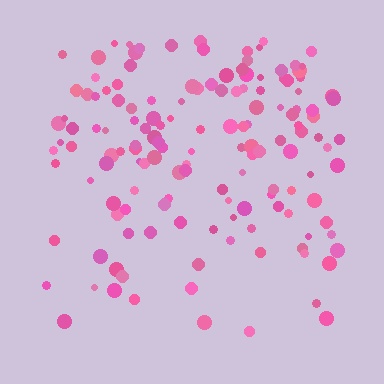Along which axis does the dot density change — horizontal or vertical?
Vertical.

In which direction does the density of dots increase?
From bottom to top, with the top side densest.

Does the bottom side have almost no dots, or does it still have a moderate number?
Still a moderate number, just noticeably fewer than the top.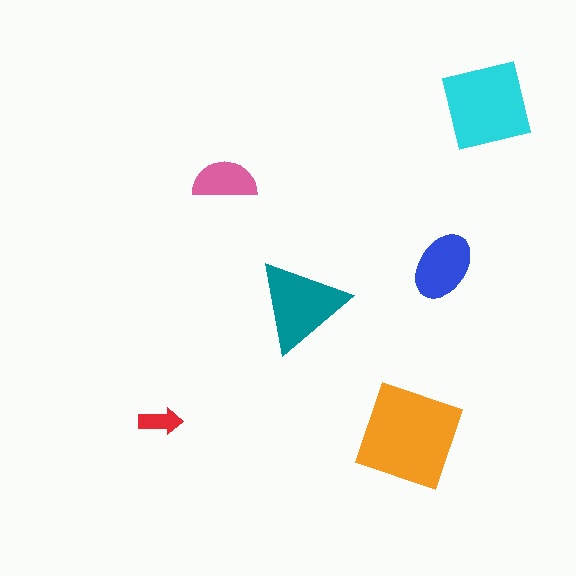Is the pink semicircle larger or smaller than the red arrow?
Larger.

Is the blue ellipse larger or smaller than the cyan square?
Smaller.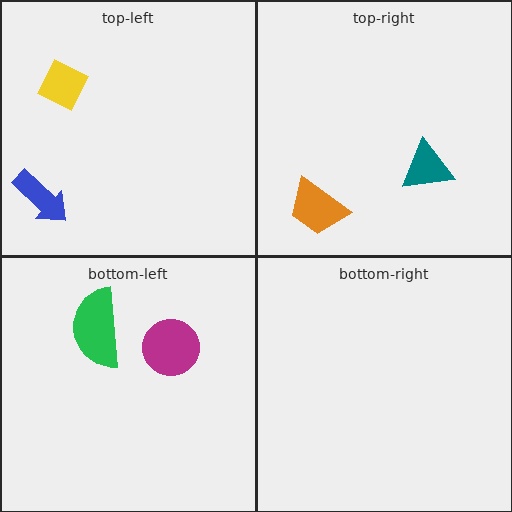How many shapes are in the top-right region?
2.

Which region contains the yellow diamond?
The top-left region.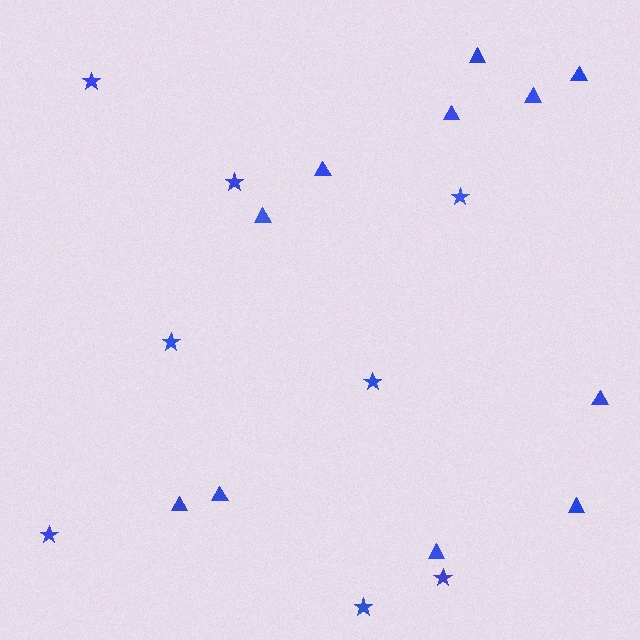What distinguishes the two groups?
There are 2 groups: one group of stars (8) and one group of triangles (11).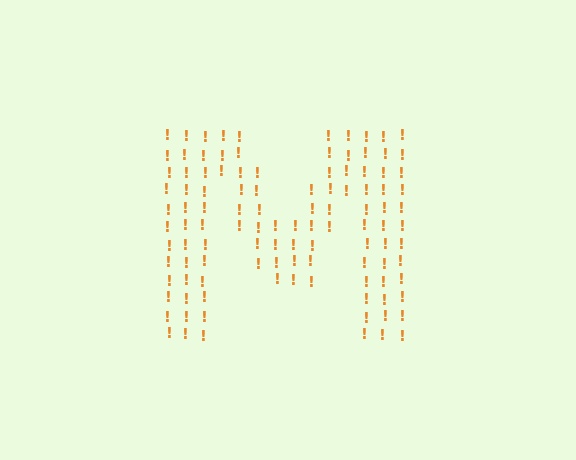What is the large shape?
The large shape is the letter M.